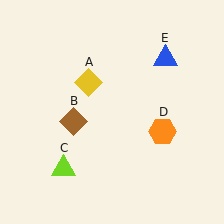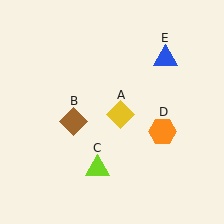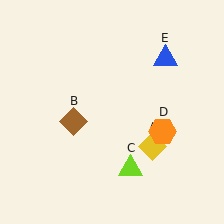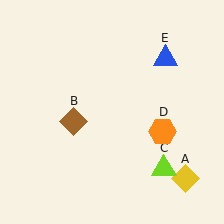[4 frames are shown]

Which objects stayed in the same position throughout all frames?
Brown diamond (object B) and orange hexagon (object D) and blue triangle (object E) remained stationary.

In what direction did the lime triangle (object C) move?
The lime triangle (object C) moved right.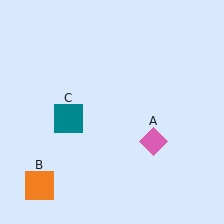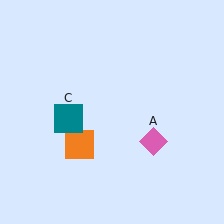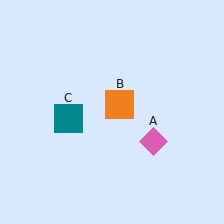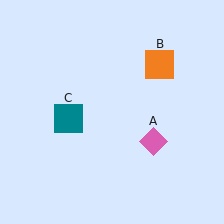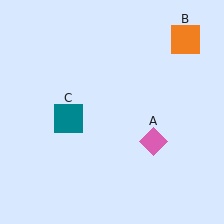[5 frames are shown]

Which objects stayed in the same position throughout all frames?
Pink diamond (object A) and teal square (object C) remained stationary.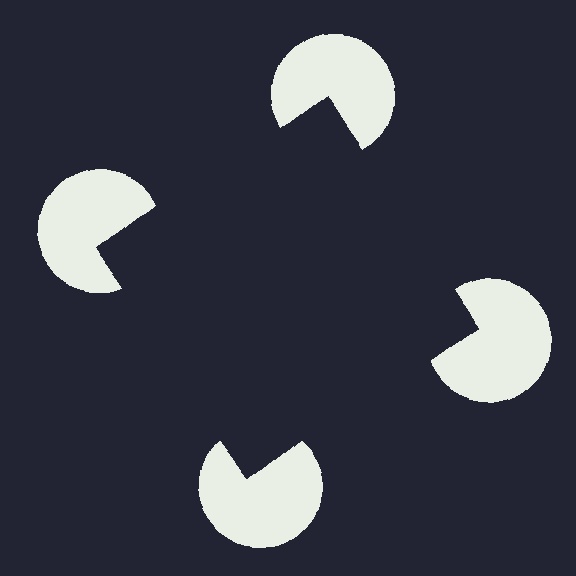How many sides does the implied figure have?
4 sides.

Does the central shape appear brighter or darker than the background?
It typically appears slightly darker than the background, even though no actual brightness change is drawn.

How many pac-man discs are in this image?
There are 4 — one at each vertex of the illusory square.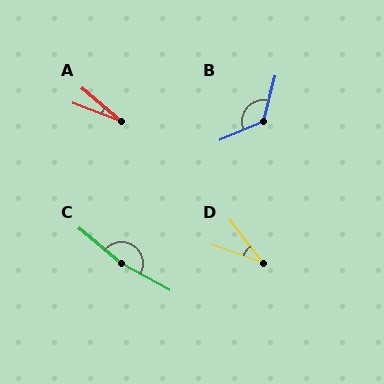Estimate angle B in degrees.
Approximately 127 degrees.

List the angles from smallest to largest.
A (20°), D (33°), B (127°), C (170°).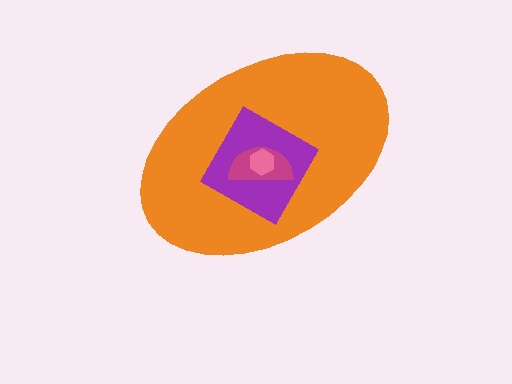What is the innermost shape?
The pink hexagon.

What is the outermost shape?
The orange ellipse.